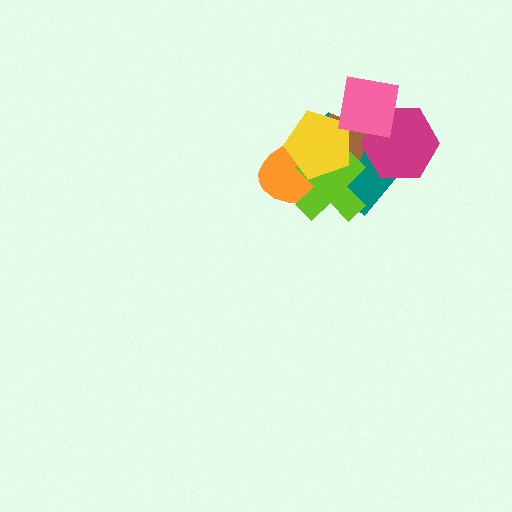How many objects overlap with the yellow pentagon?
4 objects overlap with the yellow pentagon.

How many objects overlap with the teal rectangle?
6 objects overlap with the teal rectangle.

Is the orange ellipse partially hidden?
Yes, it is partially covered by another shape.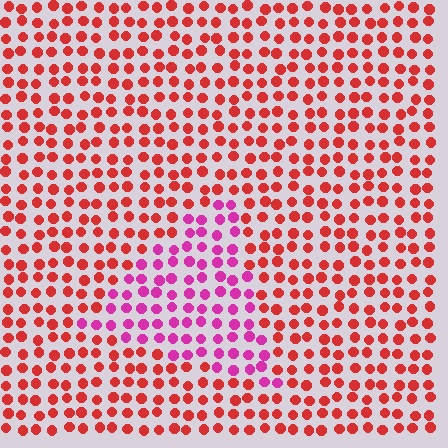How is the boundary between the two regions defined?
The boundary is defined purely by a slight shift in hue (about 44 degrees). Spacing, size, and orientation are identical on both sides.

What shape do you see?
I see a triangle.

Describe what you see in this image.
The image is filled with small red elements in a uniform arrangement. A triangle-shaped region is visible where the elements are tinted to a slightly different hue, forming a subtle color boundary.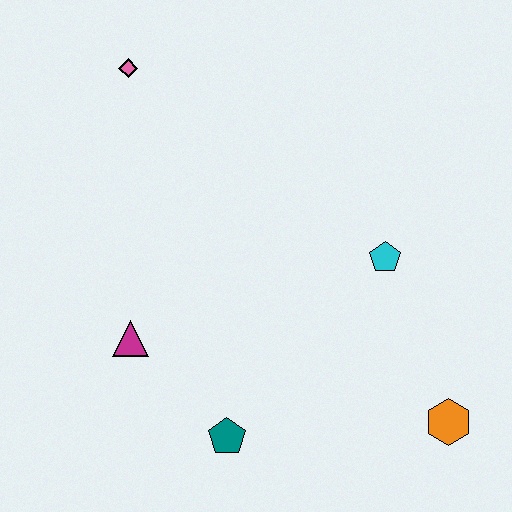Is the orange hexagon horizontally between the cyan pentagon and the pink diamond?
No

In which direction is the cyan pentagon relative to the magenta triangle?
The cyan pentagon is to the right of the magenta triangle.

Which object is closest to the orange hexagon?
The cyan pentagon is closest to the orange hexagon.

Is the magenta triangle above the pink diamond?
No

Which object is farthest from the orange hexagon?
The pink diamond is farthest from the orange hexagon.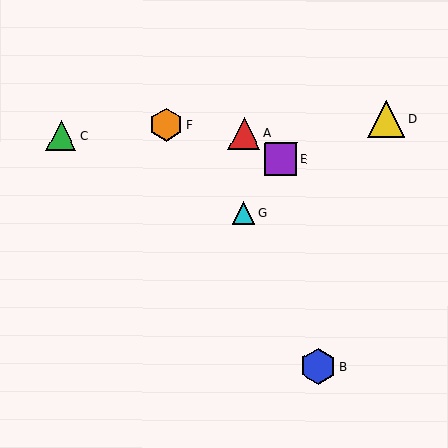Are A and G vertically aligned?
Yes, both are at x≈244.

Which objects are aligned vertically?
Objects A, G are aligned vertically.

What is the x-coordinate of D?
Object D is at x≈386.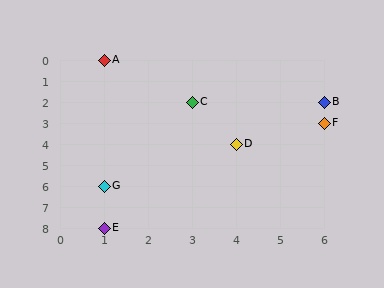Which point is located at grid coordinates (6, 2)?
Point B is at (6, 2).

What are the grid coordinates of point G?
Point G is at grid coordinates (1, 6).